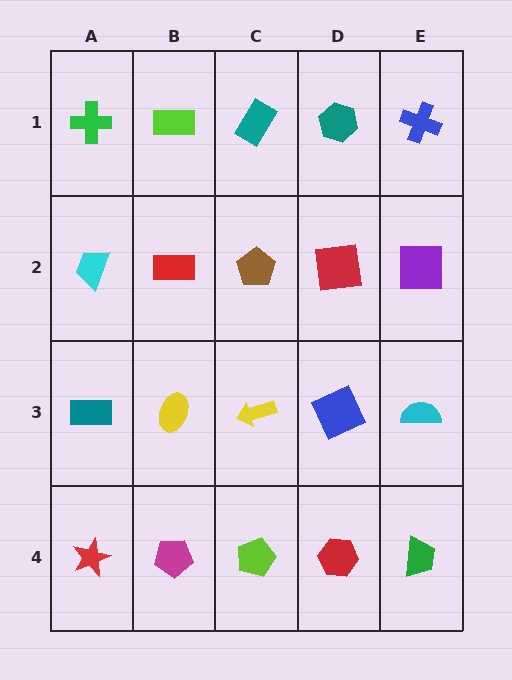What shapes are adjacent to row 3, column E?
A purple square (row 2, column E), a green trapezoid (row 4, column E), a blue square (row 3, column D).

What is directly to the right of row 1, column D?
A blue cross.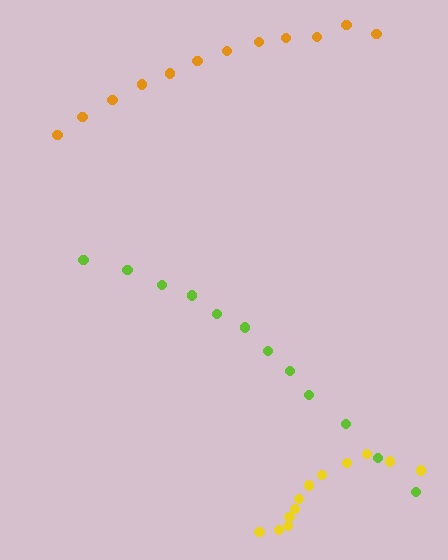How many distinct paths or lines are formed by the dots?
There are 3 distinct paths.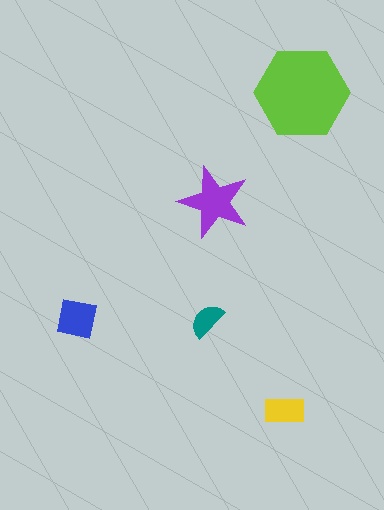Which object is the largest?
The lime hexagon.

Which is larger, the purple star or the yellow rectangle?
The purple star.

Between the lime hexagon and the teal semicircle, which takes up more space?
The lime hexagon.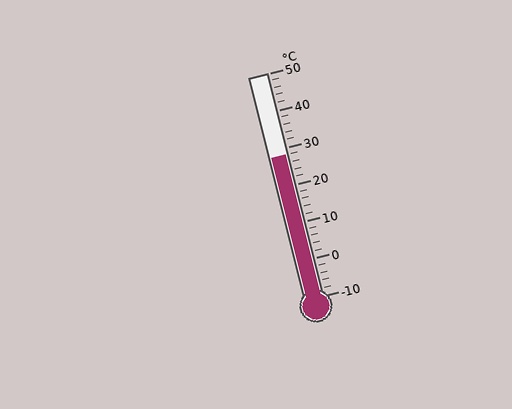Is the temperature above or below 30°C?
The temperature is below 30°C.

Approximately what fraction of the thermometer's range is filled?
The thermometer is filled to approximately 65% of its range.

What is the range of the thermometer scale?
The thermometer scale ranges from -10°C to 50°C.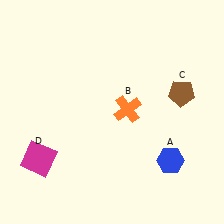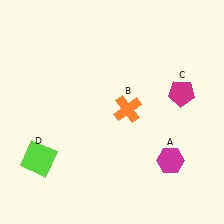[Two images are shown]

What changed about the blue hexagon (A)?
In Image 1, A is blue. In Image 2, it changed to magenta.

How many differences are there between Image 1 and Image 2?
There are 3 differences between the two images.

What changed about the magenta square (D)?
In Image 1, D is magenta. In Image 2, it changed to lime.